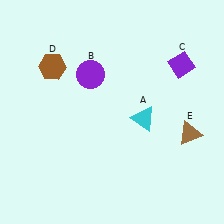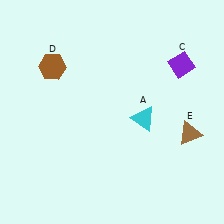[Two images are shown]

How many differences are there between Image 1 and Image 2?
There is 1 difference between the two images.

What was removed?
The purple circle (B) was removed in Image 2.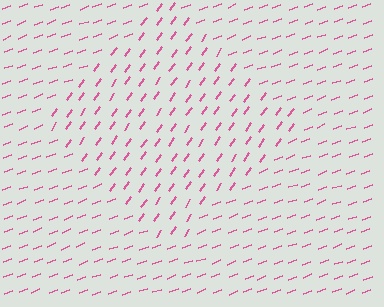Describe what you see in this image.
The image is filled with small pink line segments. A diamond region in the image has lines oriented differently from the surrounding lines, creating a visible texture boundary.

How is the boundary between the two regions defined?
The boundary is defined purely by a change in line orientation (approximately 34 degrees difference). All lines are the same color and thickness.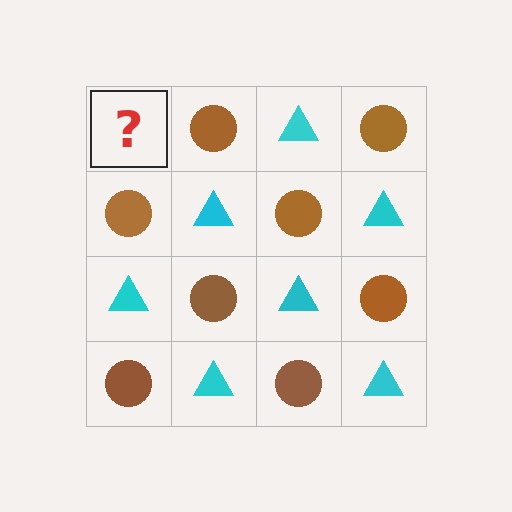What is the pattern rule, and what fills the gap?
The rule is that it alternates cyan triangle and brown circle in a checkerboard pattern. The gap should be filled with a cyan triangle.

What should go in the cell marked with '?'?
The missing cell should contain a cyan triangle.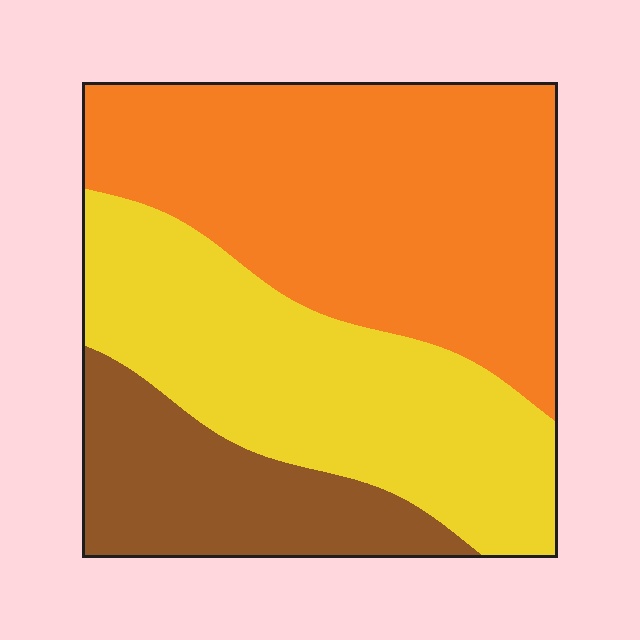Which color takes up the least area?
Brown, at roughly 20%.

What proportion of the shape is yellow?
Yellow covers 36% of the shape.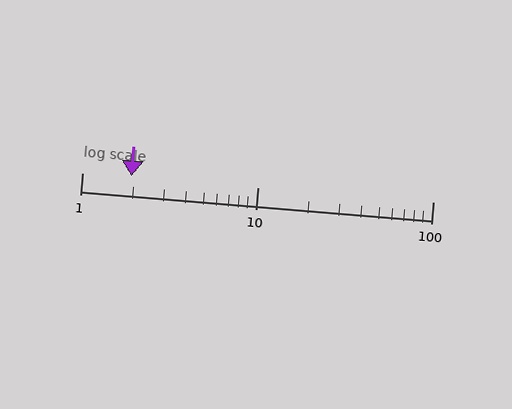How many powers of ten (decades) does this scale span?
The scale spans 2 decades, from 1 to 100.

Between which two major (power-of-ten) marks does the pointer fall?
The pointer is between 1 and 10.